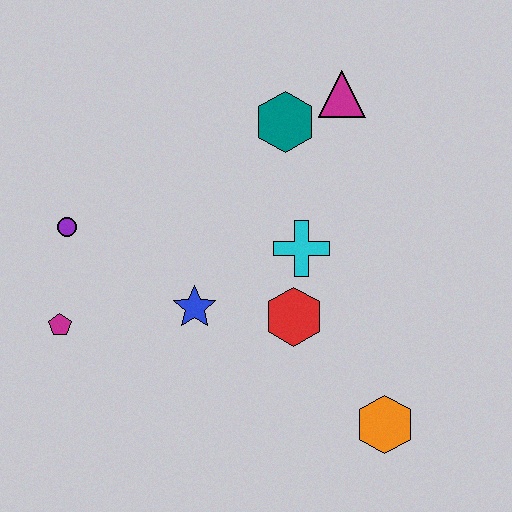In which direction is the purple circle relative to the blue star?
The purple circle is to the left of the blue star.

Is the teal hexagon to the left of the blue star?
No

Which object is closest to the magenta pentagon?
The purple circle is closest to the magenta pentagon.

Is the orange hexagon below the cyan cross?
Yes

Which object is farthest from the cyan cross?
The magenta pentagon is farthest from the cyan cross.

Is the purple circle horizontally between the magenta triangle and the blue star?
No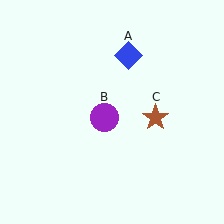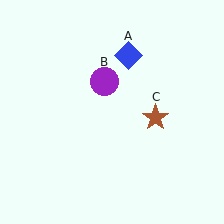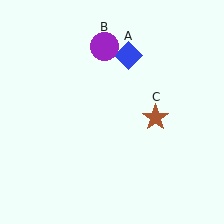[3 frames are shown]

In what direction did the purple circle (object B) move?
The purple circle (object B) moved up.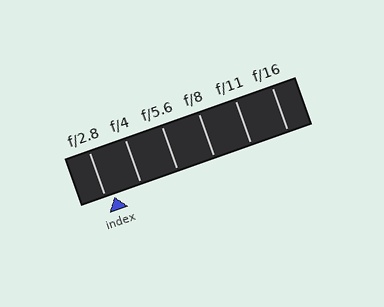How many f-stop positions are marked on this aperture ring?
There are 6 f-stop positions marked.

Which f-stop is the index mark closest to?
The index mark is closest to f/2.8.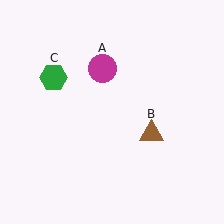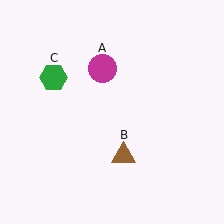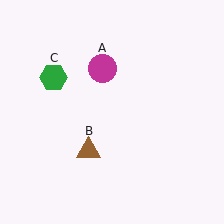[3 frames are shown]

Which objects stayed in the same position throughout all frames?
Magenta circle (object A) and green hexagon (object C) remained stationary.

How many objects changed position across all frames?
1 object changed position: brown triangle (object B).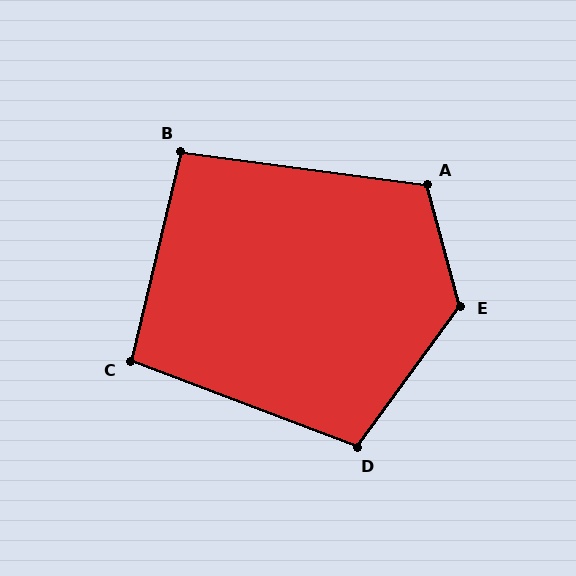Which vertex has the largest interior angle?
E, at approximately 129 degrees.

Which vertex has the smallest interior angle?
B, at approximately 96 degrees.